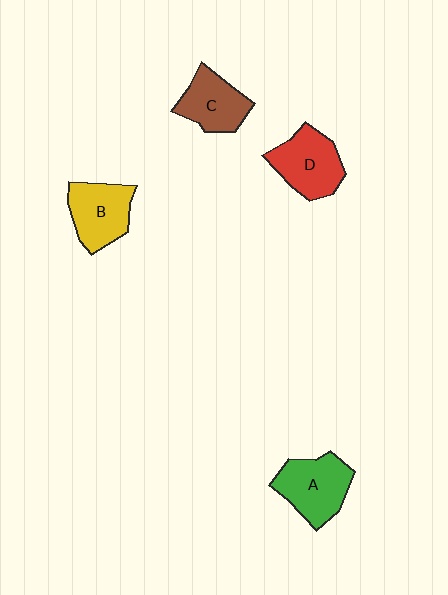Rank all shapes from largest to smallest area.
From largest to smallest: A (green), D (red), B (yellow), C (brown).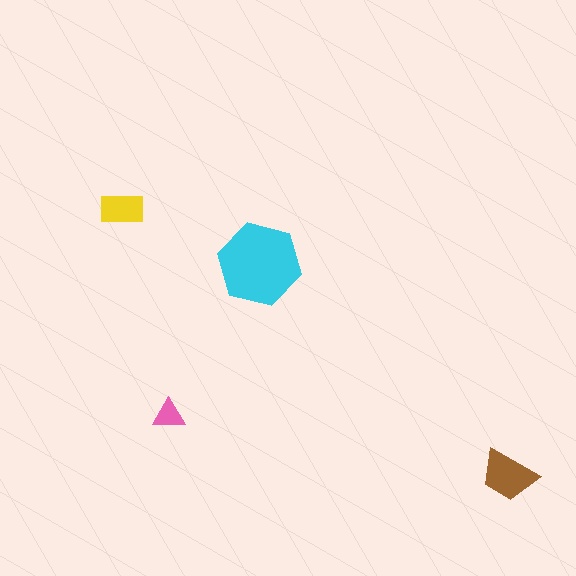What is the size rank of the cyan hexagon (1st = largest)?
1st.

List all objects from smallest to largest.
The pink triangle, the yellow rectangle, the brown trapezoid, the cyan hexagon.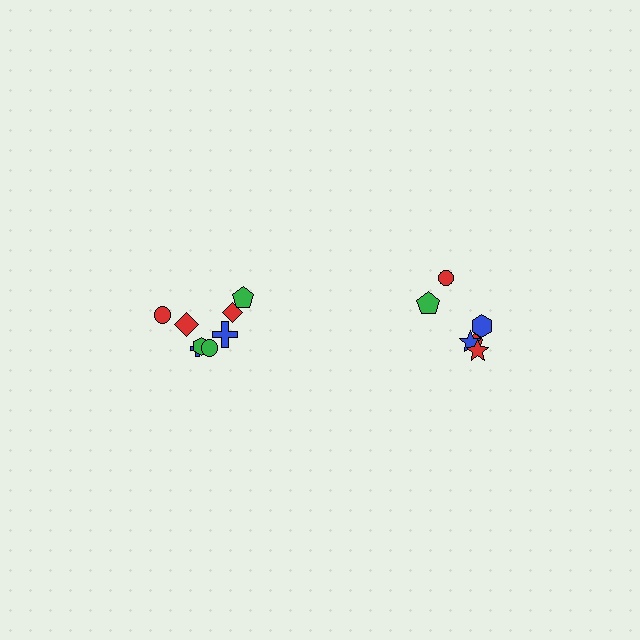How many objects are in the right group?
There are 6 objects.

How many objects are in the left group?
There are 8 objects.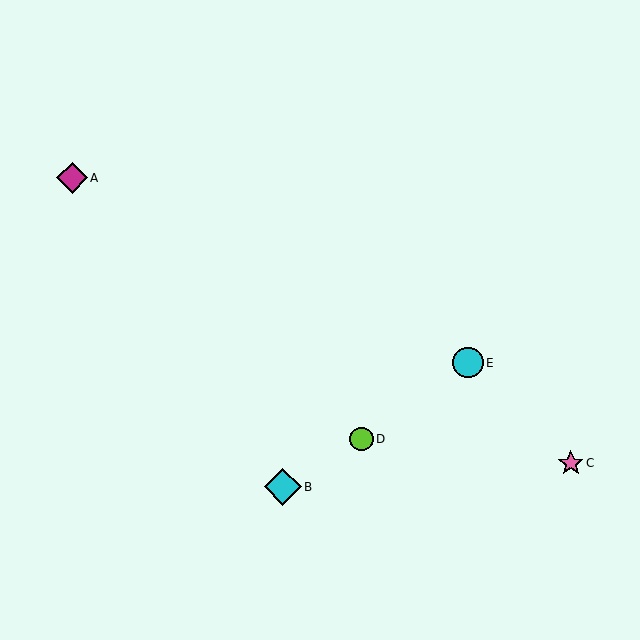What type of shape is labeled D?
Shape D is a lime circle.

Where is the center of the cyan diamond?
The center of the cyan diamond is at (283, 487).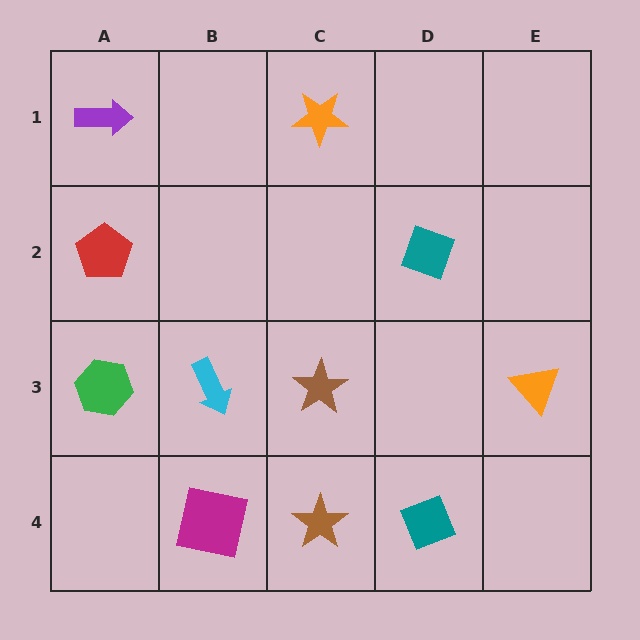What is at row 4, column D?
A teal diamond.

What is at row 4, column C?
A brown star.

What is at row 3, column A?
A green hexagon.